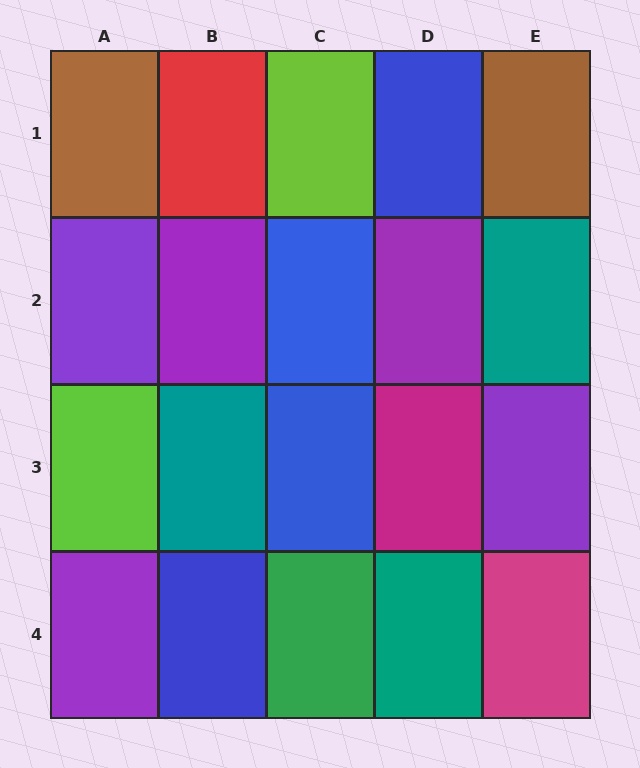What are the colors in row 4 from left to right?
Purple, blue, green, teal, magenta.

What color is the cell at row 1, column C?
Lime.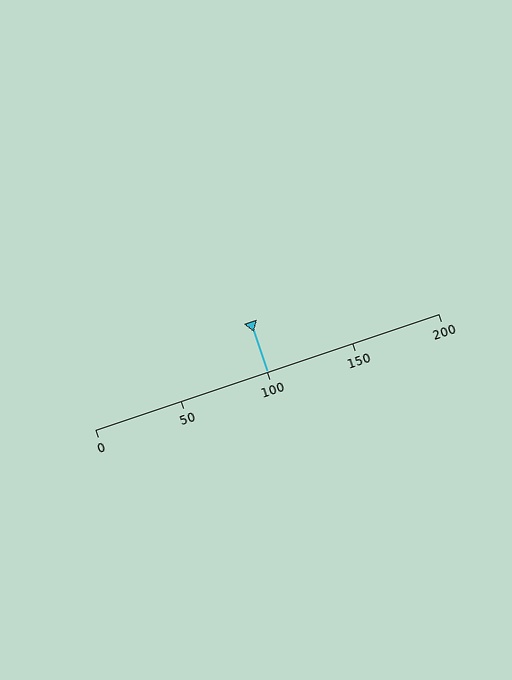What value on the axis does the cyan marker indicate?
The marker indicates approximately 100.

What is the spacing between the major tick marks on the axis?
The major ticks are spaced 50 apart.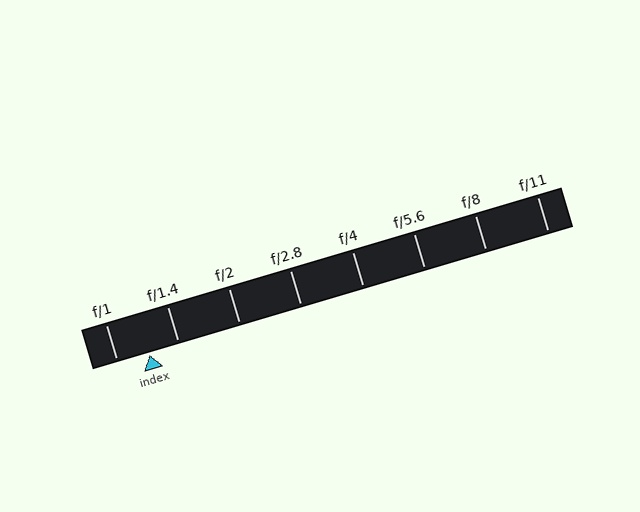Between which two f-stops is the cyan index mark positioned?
The index mark is between f/1 and f/1.4.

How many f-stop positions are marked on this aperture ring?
There are 8 f-stop positions marked.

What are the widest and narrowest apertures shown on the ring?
The widest aperture shown is f/1 and the narrowest is f/11.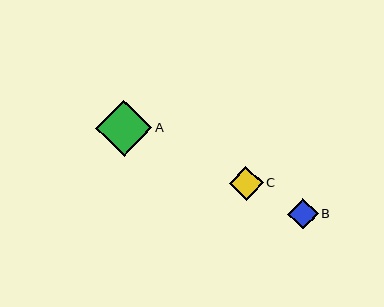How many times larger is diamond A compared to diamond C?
Diamond A is approximately 1.6 times the size of diamond C.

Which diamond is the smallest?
Diamond B is the smallest with a size of approximately 30 pixels.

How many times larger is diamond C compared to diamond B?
Diamond C is approximately 1.1 times the size of diamond B.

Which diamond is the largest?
Diamond A is the largest with a size of approximately 56 pixels.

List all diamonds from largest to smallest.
From largest to smallest: A, C, B.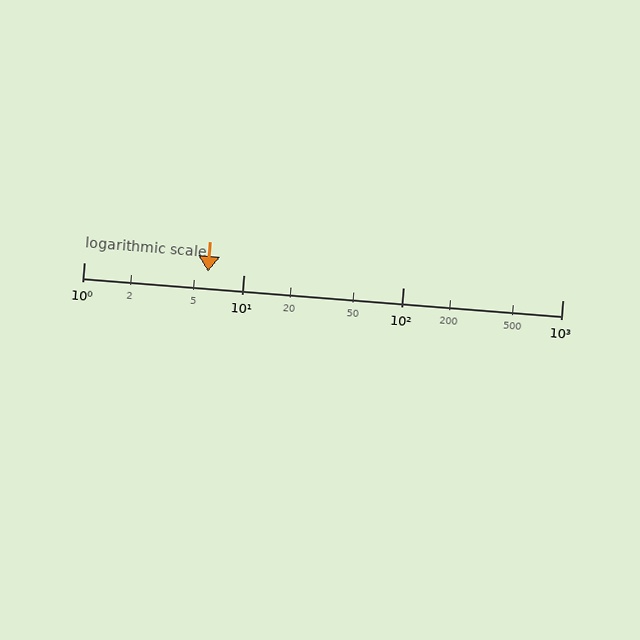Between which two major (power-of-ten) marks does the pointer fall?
The pointer is between 1 and 10.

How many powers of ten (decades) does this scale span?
The scale spans 3 decades, from 1 to 1000.